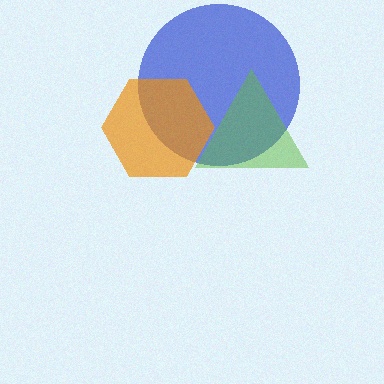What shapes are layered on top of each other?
The layered shapes are: a blue circle, an orange hexagon, a lime triangle.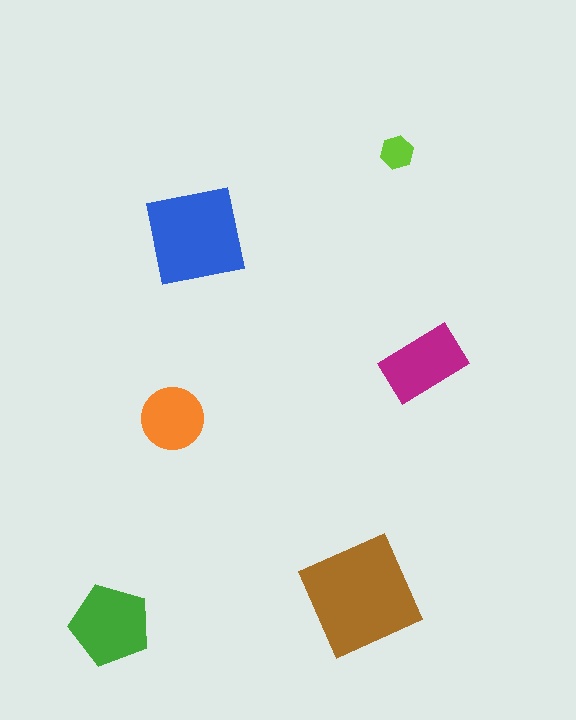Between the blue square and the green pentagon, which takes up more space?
The blue square.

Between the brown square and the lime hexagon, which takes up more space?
The brown square.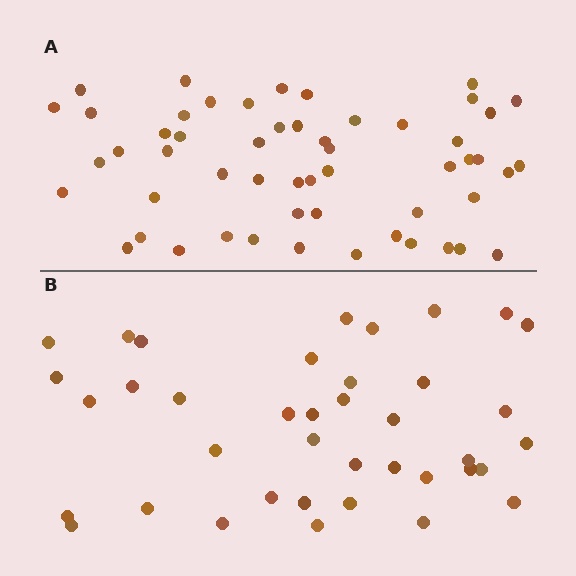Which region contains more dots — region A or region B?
Region A (the top region) has more dots.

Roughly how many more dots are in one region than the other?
Region A has approximately 15 more dots than region B.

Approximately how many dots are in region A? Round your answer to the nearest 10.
About 50 dots. (The exact count is 54, which rounds to 50.)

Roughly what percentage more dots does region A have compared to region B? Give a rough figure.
About 40% more.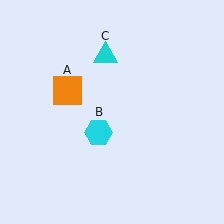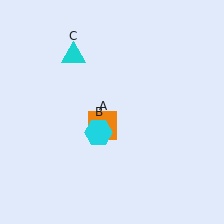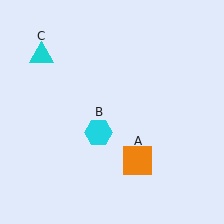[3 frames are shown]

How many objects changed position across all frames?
2 objects changed position: orange square (object A), cyan triangle (object C).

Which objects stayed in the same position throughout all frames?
Cyan hexagon (object B) remained stationary.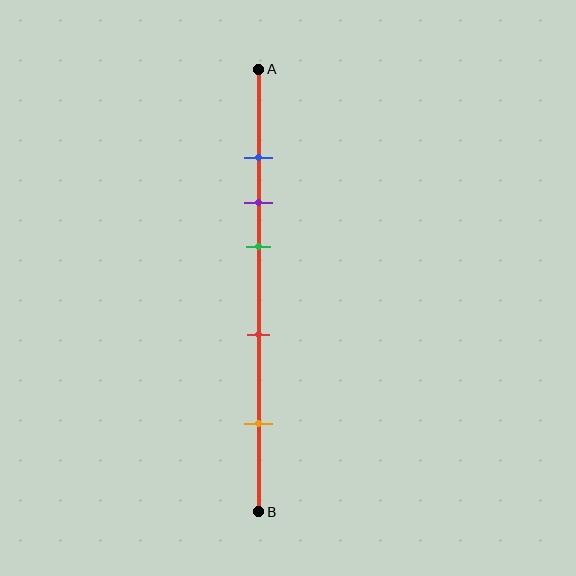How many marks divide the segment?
There are 5 marks dividing the segment.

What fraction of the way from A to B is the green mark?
The green mark is approximately 40% (0.4) of the way from A to B.